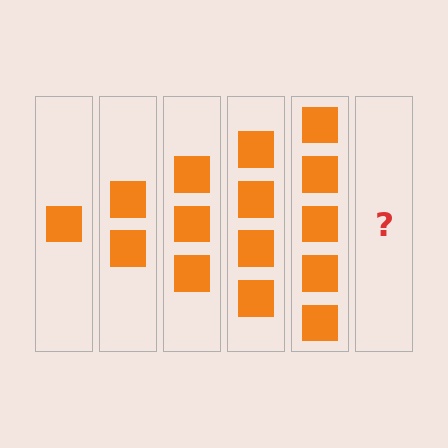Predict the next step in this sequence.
The next step is 6 squares.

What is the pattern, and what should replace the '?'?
The pattern is that each step adds one more square. The '?' should be 6 squares.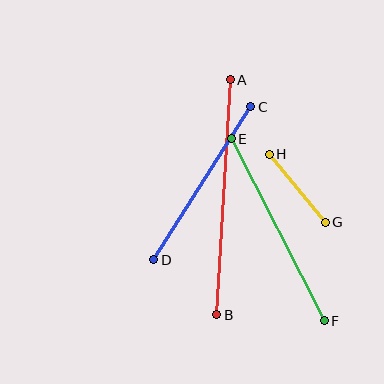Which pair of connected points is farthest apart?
Points A and B are farthest apart.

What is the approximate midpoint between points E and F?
The midpoint is at approximately (278, 230) pixels.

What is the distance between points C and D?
The distance is approximately 181 pixels.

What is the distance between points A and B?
The distance is approximately 236 pixels.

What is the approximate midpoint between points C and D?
The midpoint is at approximately (202, 183) pixels.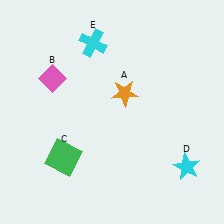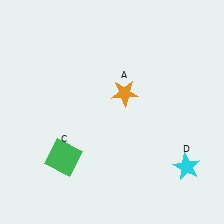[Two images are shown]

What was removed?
The pink diamond (B), the cyan cross (E) were removed in Image 2.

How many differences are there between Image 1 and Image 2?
There are 2 differences between the two images.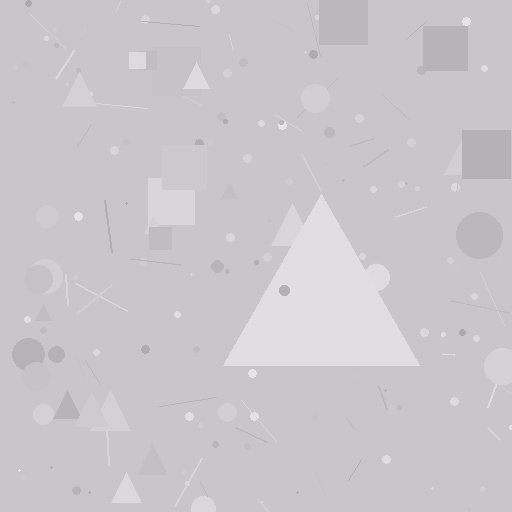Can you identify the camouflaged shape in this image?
The camouflaged shape is a triangle.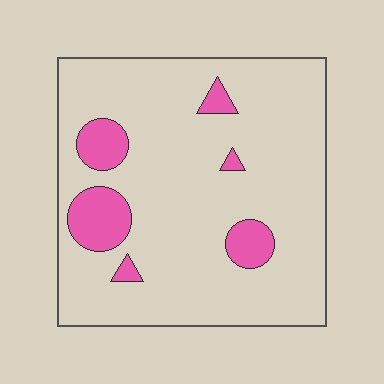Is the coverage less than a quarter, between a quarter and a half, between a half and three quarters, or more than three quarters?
Less than a quarter.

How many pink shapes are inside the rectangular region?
6.